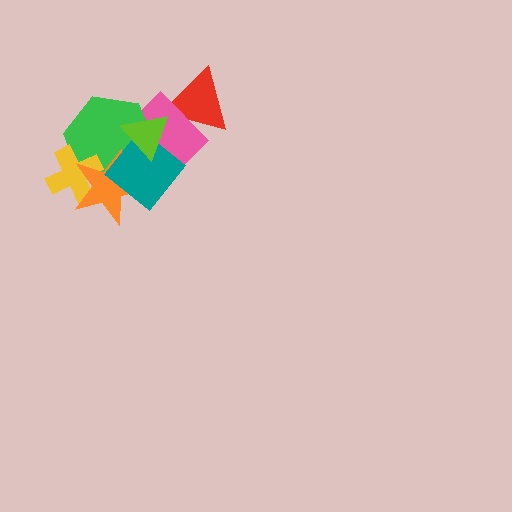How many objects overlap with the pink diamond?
5 objects overlap with the pink diamond.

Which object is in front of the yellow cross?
The orange star is in front of the yellow cross.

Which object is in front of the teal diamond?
The lime triangle is in front of the teal diamond.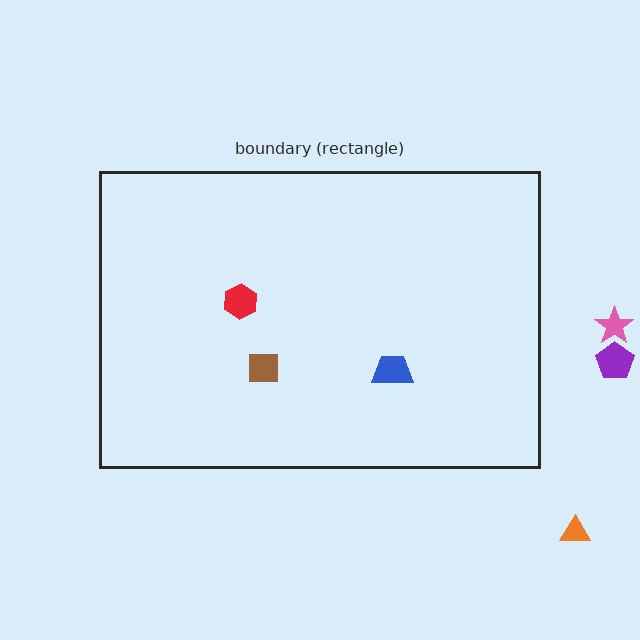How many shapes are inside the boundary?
3 inside, 3 outside.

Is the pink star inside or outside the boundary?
Outside.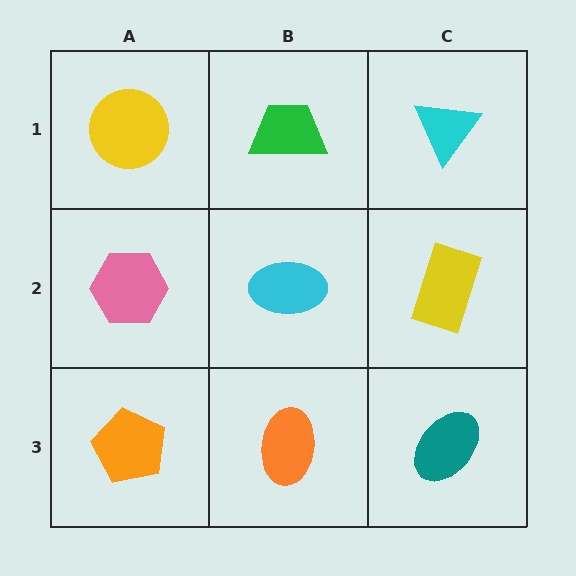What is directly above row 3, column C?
A yellow rectangle.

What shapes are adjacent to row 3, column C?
A yellow rectangle (row 2, column C), an orange ellipse (row 3, column B).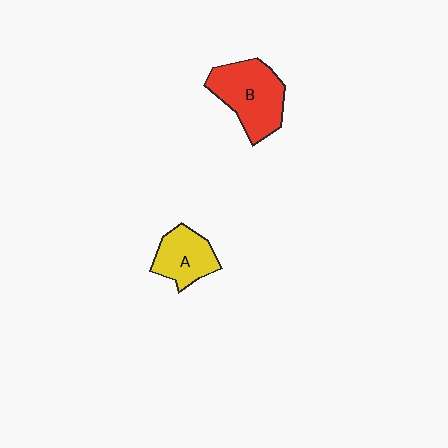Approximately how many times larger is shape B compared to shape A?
Approximately 1.5 times.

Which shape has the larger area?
Shape B (red).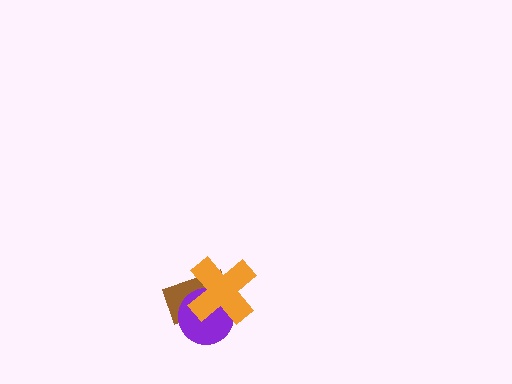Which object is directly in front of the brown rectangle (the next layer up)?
The purple circle is directly in front of the brown rectangle.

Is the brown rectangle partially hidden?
Yes, it is partially covered by another shape.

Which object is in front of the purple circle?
The orange cross is in front of the purple circle.